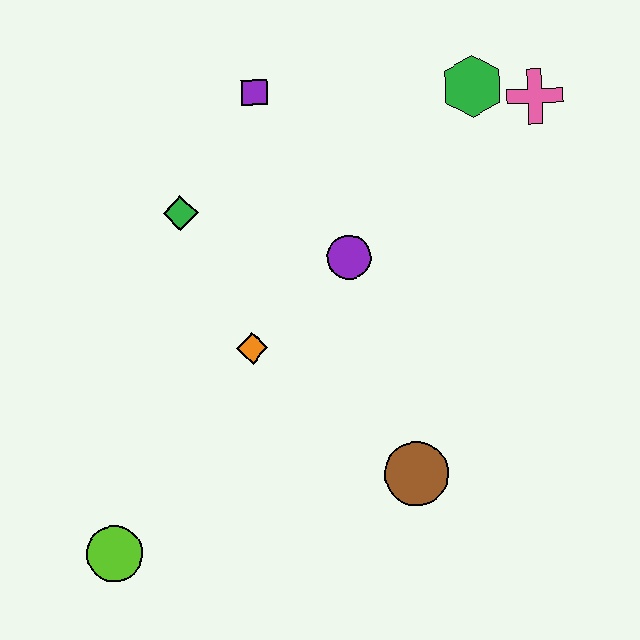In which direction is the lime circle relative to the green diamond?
The lime circle is below the green diamond.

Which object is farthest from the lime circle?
The pink cross is farthest from the lime circle.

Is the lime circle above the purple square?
No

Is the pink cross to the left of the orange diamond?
No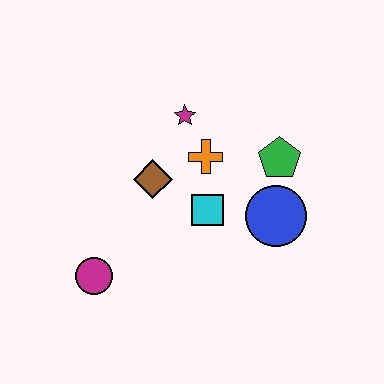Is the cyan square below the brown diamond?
Yes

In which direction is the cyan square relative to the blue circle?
The cyan square is to the left of the blue circle.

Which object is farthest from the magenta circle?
The green pentagon is farthest from the magenta circle.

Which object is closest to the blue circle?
The green pentagon is closest to the blue circle.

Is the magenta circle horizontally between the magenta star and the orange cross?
No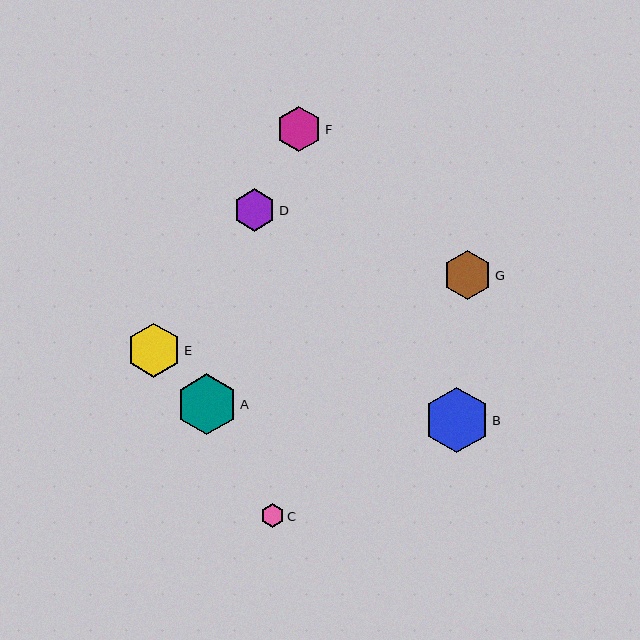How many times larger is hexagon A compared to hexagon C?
Hexagon A is approximately 2.6 times the size of hexagon C.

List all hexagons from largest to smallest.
From largest to smallest: B, A, E, G, F, D, C.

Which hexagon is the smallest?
Hexagon C is the smallest with a size of approximately 24 pixels.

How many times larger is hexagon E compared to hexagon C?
Hexagon E is approximately 2.3 times the size of hexagon C.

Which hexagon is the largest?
Hexagon B is the largest with a size of approximately 65 pixels.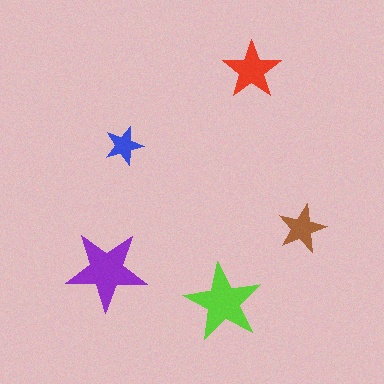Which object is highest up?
The red star is topmost.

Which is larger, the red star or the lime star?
The lime one.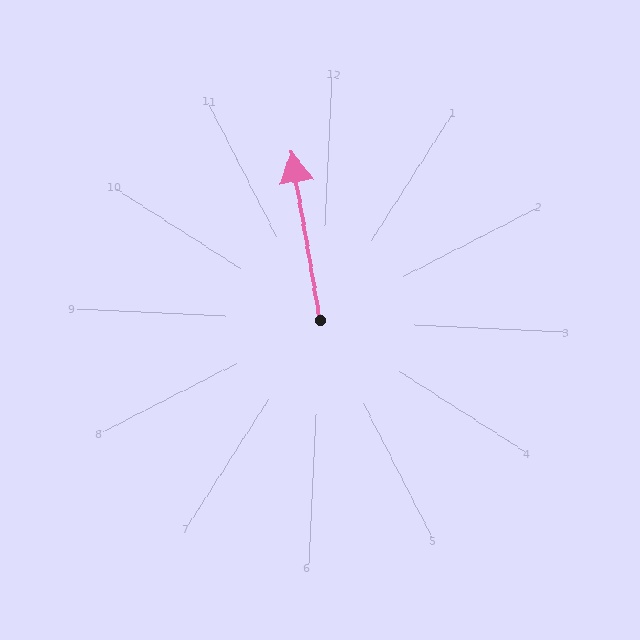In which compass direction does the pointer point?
North.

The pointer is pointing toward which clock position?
Roughly 12 o'clock.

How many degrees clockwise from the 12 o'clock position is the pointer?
Approximately 348 degrees.